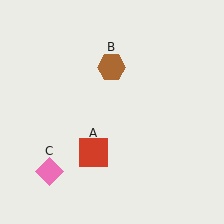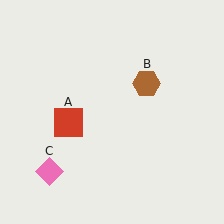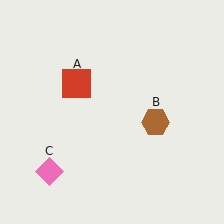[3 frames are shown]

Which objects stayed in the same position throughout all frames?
Pink diamond (object C) remained stationary.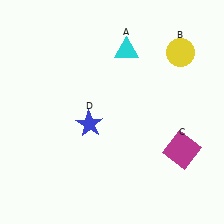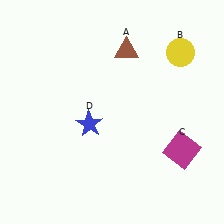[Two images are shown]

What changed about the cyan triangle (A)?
In Image 1, A is cyan. In Image 2, it changed to brown.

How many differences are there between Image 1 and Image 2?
There is 1 difference between the two images.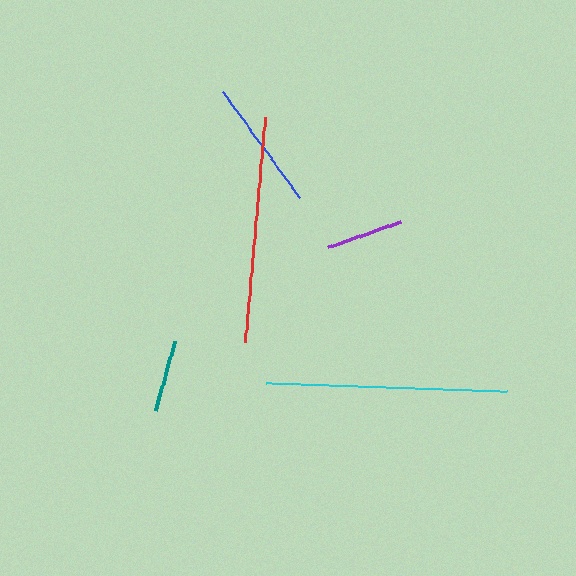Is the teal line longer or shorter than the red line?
The red line is longer than the teal line.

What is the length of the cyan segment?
The cyan segment is approximately 241 pixels long.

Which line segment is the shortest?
The teal line is the shortest at approximately 71 pixels.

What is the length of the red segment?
The red segment is approximately 225 pixels long.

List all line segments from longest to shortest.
From longest to shortest: cyan, red, blue, purple, teal.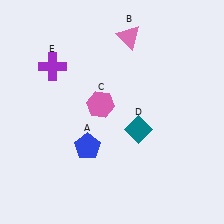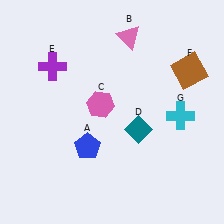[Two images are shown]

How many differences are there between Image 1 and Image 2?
There are 2 differences between the two images.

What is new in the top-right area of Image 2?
A brown square (F) was added in the top-right area of Image 2.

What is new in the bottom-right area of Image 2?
A cyan cross (G) was added in the bottom-right area of Image 2.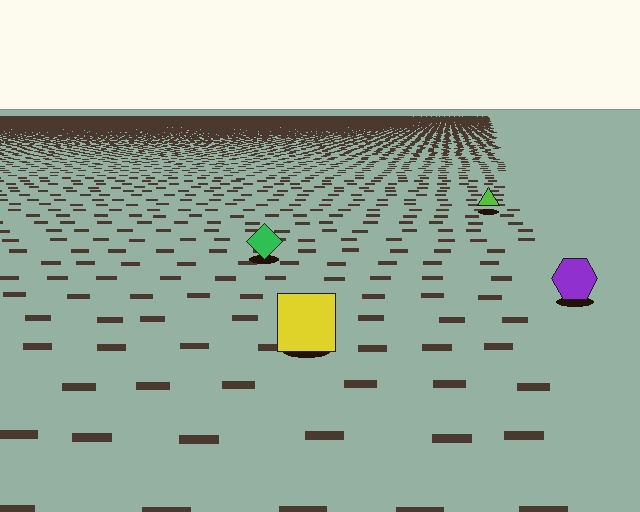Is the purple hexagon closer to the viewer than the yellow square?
No. The yellow square is closer — you can tell from the texture gradient: the ground texture is coarser near it.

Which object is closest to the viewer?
The yellow square is closest. The texture marks near it are larger and more spread out.